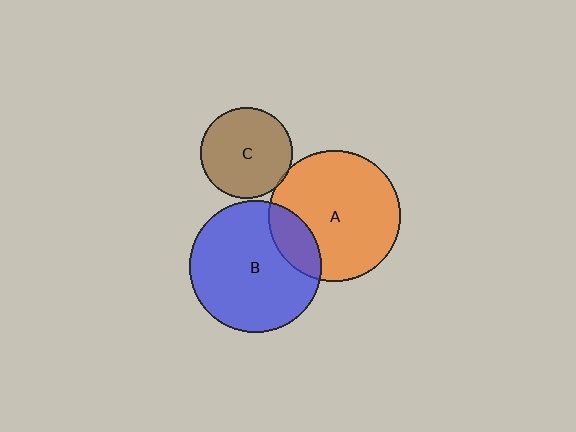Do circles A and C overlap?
Yes.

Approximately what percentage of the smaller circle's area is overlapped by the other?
Approximately 5%.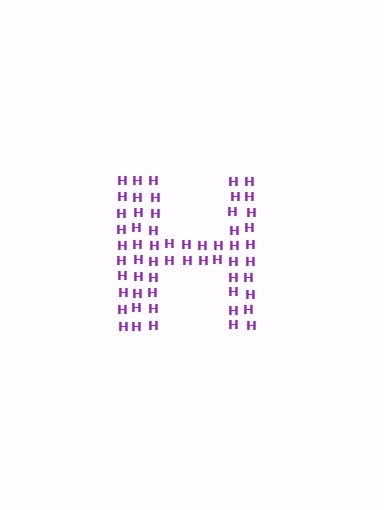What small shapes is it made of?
It is made of small letter H's.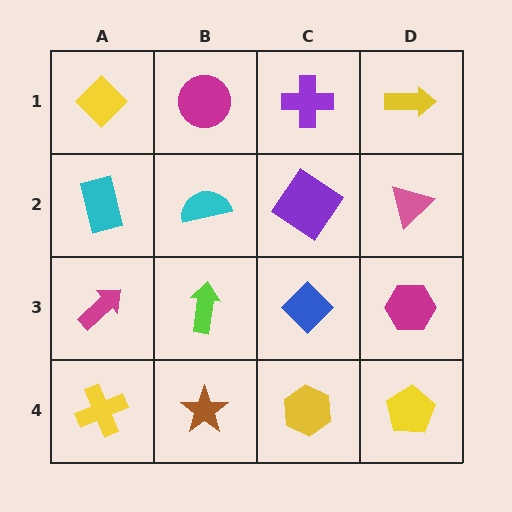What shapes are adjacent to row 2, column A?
A yellow diamond (row 1, column A), a magenta arrow (row 3, column A), a cyan semicircle (row 2, column B).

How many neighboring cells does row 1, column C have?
3.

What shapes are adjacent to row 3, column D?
A pink triangle (row 2, column D), a yellow pentagon (row 4, column D), a blue diamond (row 3, column C).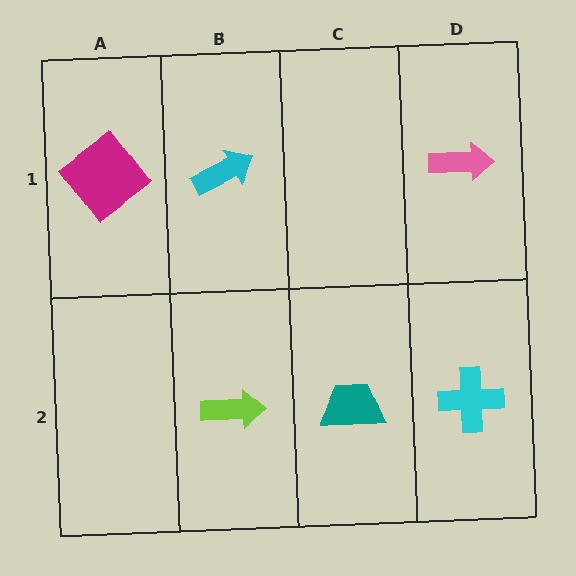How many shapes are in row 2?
3 shapes.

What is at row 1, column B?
A cyan arrow.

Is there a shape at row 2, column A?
No, that cell is empty.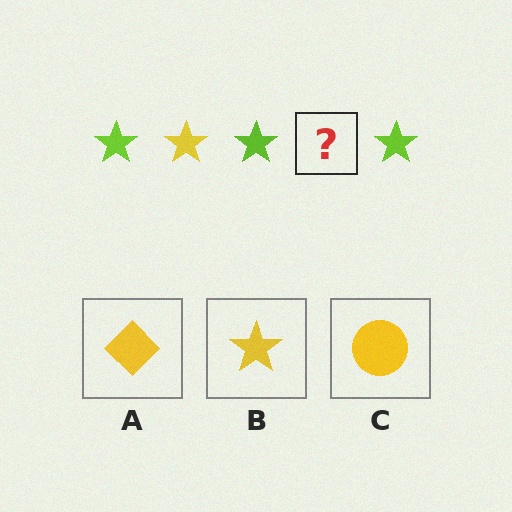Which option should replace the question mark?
Option B.